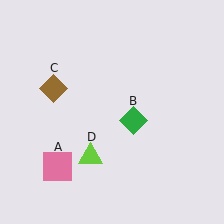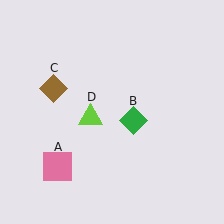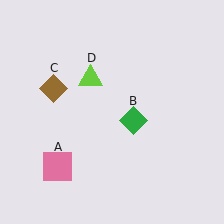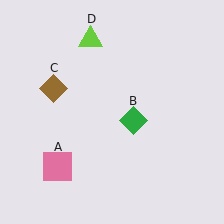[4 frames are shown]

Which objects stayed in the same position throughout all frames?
Pink square (object A) and green diamond (object B) and brown diamond (object C) remained stationary.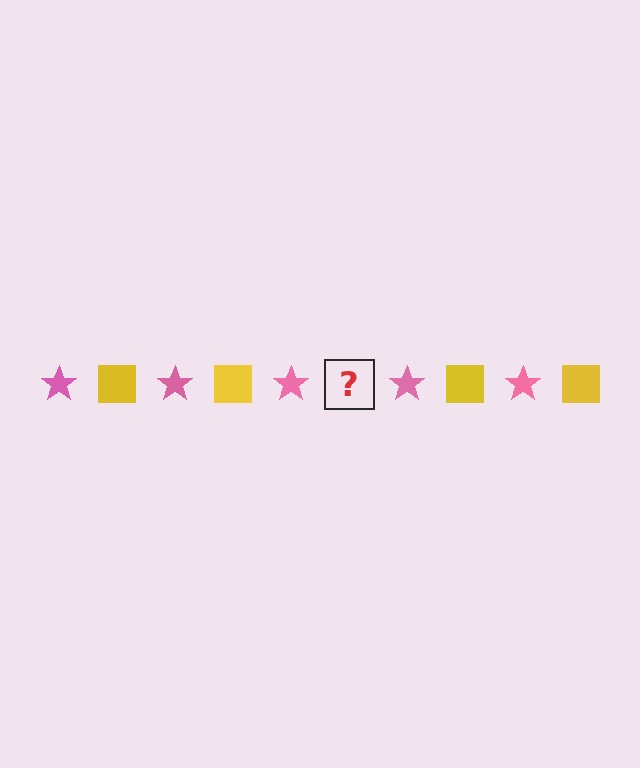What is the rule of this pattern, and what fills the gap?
The rule is that the pattern alternates between pink star and yellow square. The gap should be filled with a yellow square.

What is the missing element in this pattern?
The missing element is a yellow square.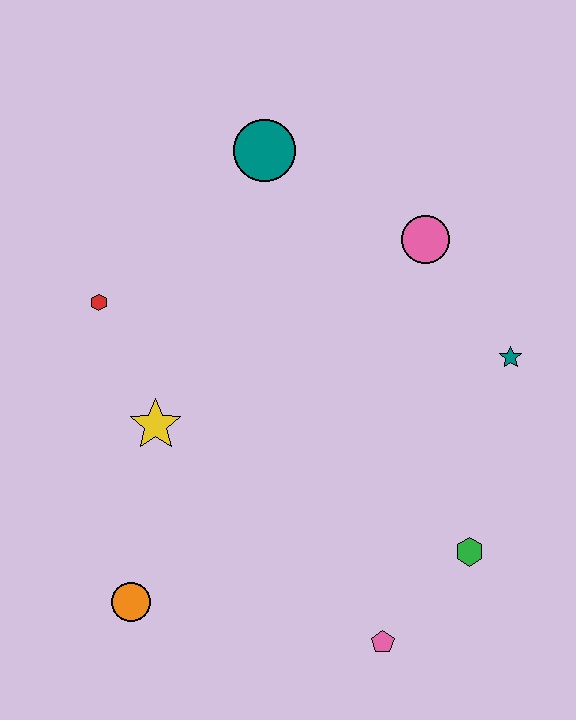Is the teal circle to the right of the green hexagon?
No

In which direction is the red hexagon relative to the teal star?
The red hexagon is to the left of the teal star.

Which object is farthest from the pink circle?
The orange circle is farthest from the pink circle.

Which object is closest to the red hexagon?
The yellow star is closest to the red hexagon.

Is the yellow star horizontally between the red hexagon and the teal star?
Yes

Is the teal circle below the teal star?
No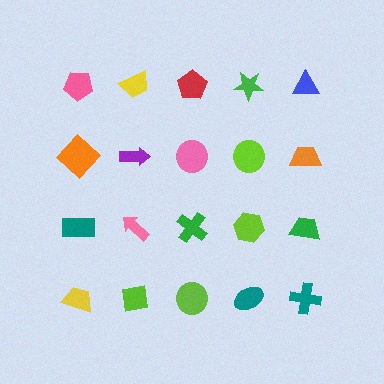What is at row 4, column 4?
A teal ellipse.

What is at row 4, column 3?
A lime circle.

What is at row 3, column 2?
A pink arrow.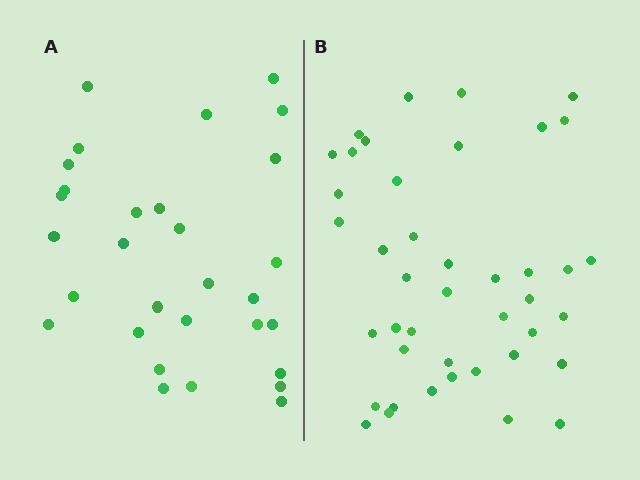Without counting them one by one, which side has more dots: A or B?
Region B (the right region) has more dots.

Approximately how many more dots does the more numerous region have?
Region B has roughly 12 or so more dots than region A.